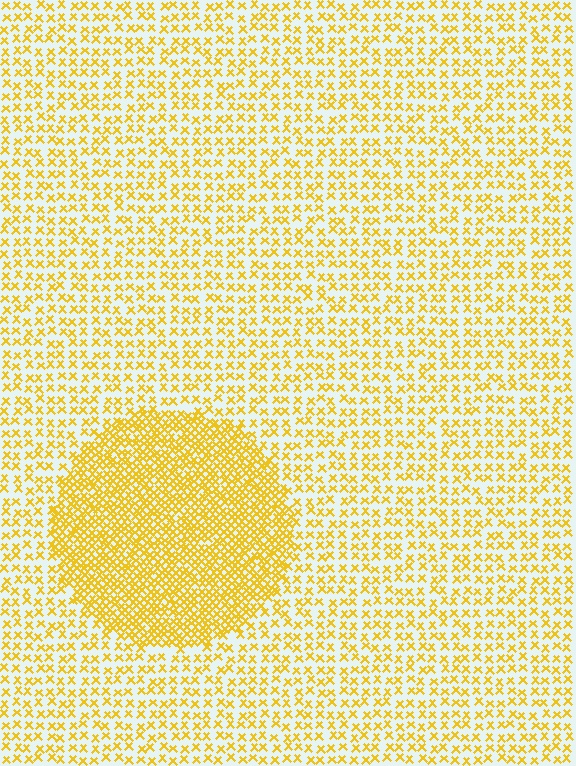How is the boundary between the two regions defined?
The boundary is defined by a change in element density (approximately 2.3x ratio). All elements are the same color, size, and shape.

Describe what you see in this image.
The image contains small yellow elements arranged at two different densities. A circle-shaped region is visible where the elements are more densely packed than the surrounding area.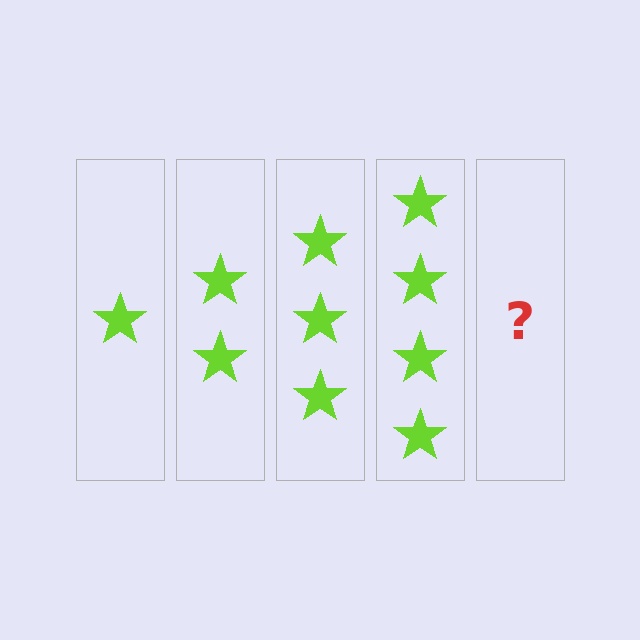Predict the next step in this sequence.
The next step is 5 stars.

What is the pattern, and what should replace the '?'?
The pattern is that each step adds one more star. The '?' should be 5 stars.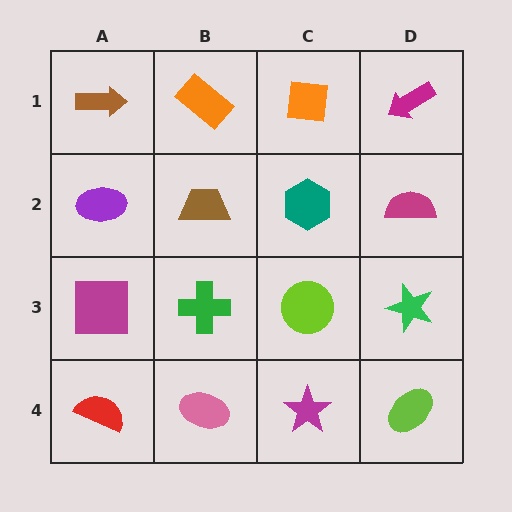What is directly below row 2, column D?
A green star.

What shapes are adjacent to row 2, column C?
An orange square (row 1, column C), a lime circle (row 3, column C), a brown trapezoid (row 2, column B), a magenta semicircle (row 2, column D).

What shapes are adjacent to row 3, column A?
A purple ellipse (row 2, column A), a red semicircle (row 4, column A), a green cross (row 3, column B).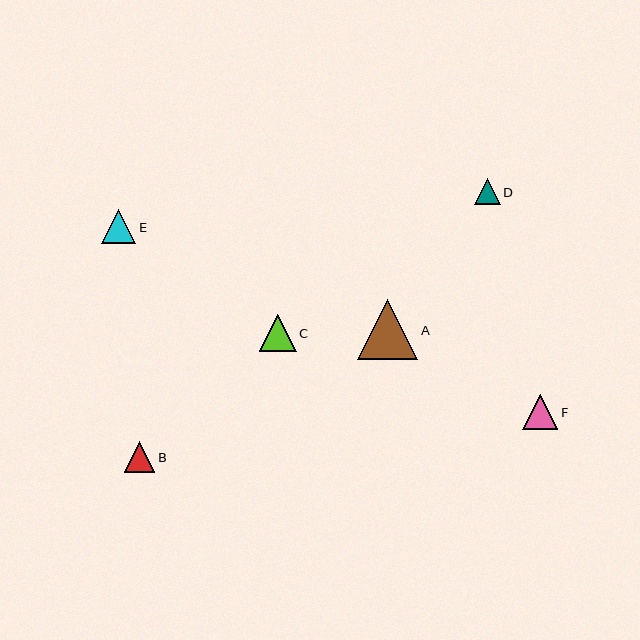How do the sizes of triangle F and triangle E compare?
Triangle F and triangle E are approximately the same size.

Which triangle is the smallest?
Triangle D is the smallest with a size of approximately 26 pixels.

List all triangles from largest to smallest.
From largest to smallest: A, C, F, E, B, D.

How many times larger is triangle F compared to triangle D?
Triangle F is approximately 1.3 times the size of triangle D.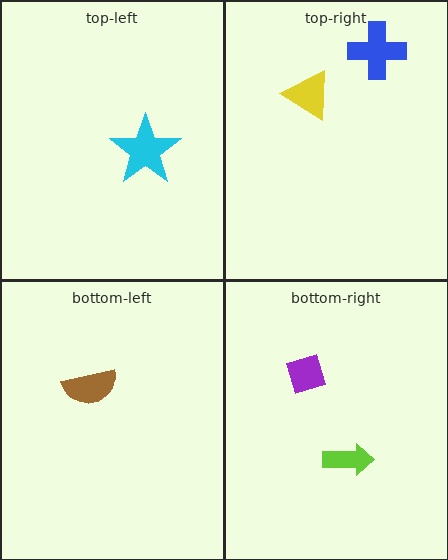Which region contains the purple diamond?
The bottom-right region.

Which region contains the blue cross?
The top-right region.